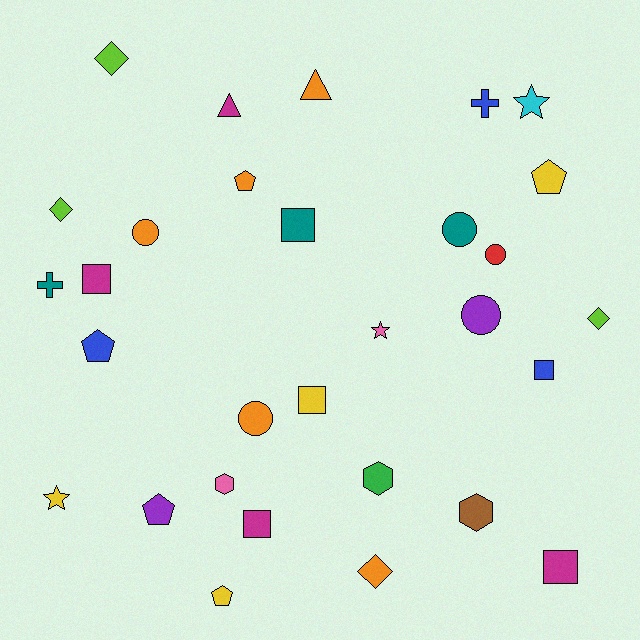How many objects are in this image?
There are 30 objects.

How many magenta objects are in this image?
There are 4 magenta objects.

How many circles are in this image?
There are 5 circles.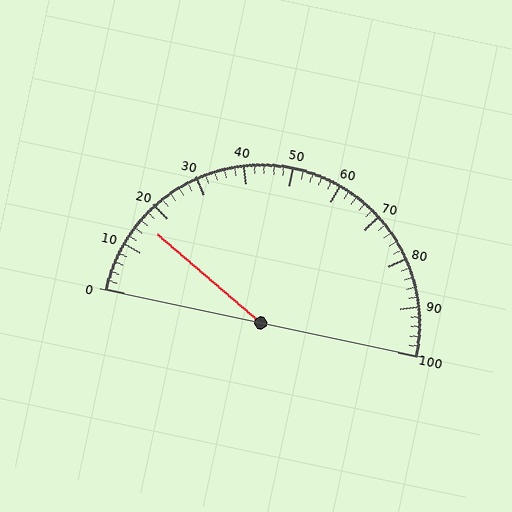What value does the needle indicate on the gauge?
The needle indicates approximately 16.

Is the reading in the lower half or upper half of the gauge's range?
The reading is in the lower half of the range (0 to 100).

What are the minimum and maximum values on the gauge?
The gauge ranges from 0 to 100.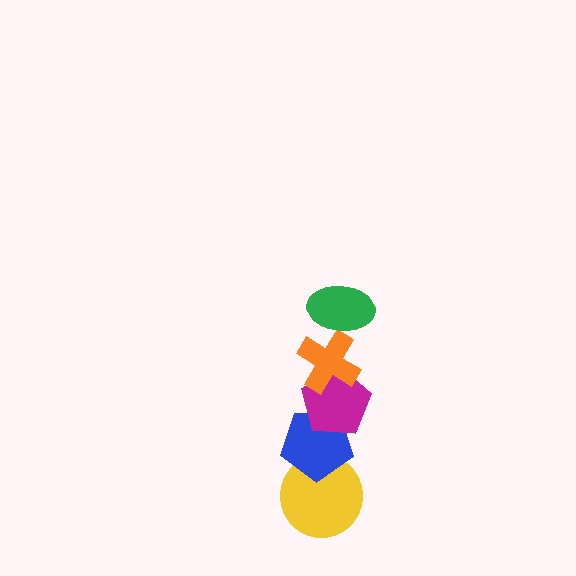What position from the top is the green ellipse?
The green ellipse is 1st from the top.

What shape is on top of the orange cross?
The green ellipse is on top of the orange cross.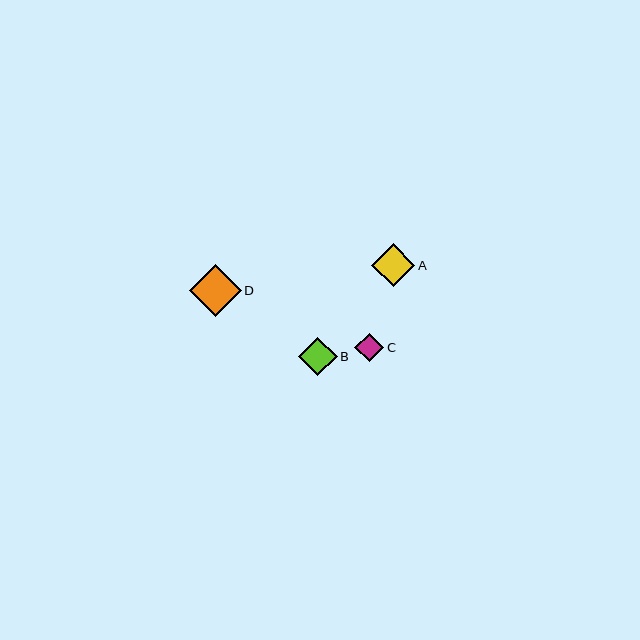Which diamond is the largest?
Diamond D is the largest with a size of approximately 52 pixels.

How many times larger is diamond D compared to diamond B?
Diamond D is approximately 1.4 times the size of diamond B.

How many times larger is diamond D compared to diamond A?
Diamond D is approximately 1.2 times the size of diamond A.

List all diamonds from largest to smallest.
From largest to smallest: D, A, B, C.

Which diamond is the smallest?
Diamond C is the smallest with a size of approximately 29 pixels.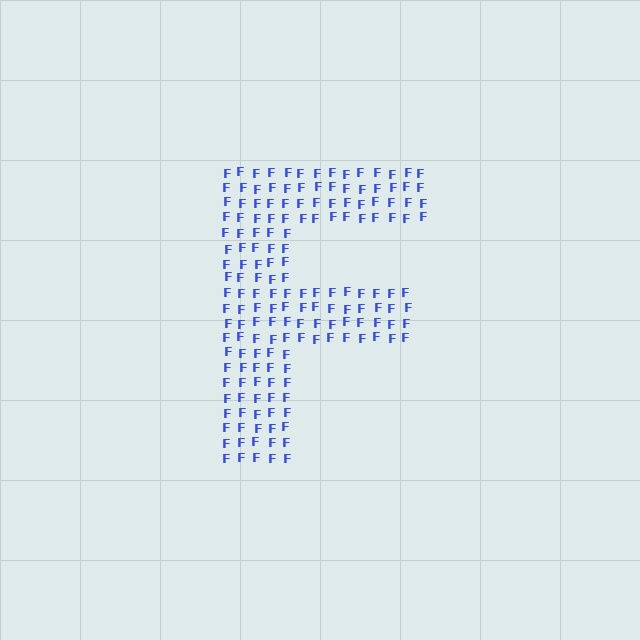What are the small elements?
The small elements are letter F's.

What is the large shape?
The large shape is the letter F.